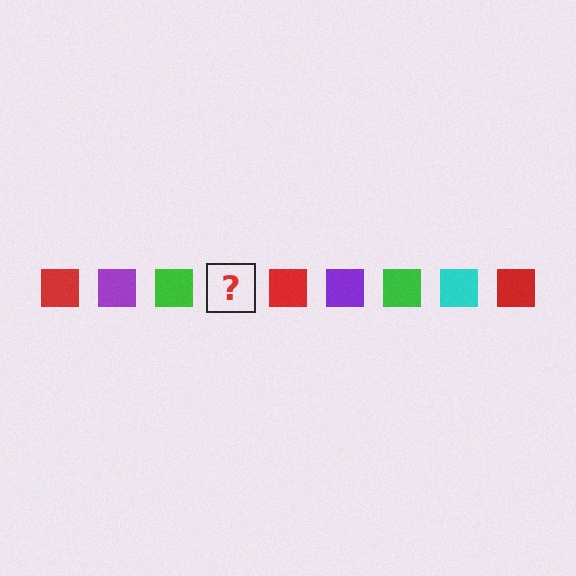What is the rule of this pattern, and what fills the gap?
The rule is that the pattern cycles through red, purple, green, cyan squares. The gap should be filled with a cyan square.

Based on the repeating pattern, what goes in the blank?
The blank should be a cyan square.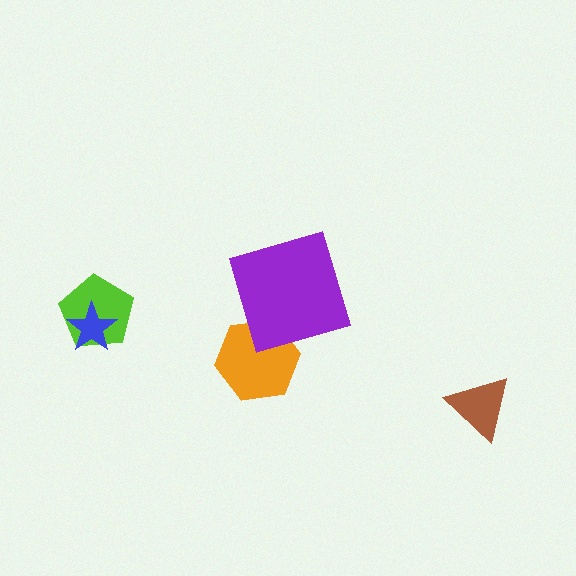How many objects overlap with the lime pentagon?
1 object overlaps with the lime pentagon.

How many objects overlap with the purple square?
1 object overlaps with the purple square.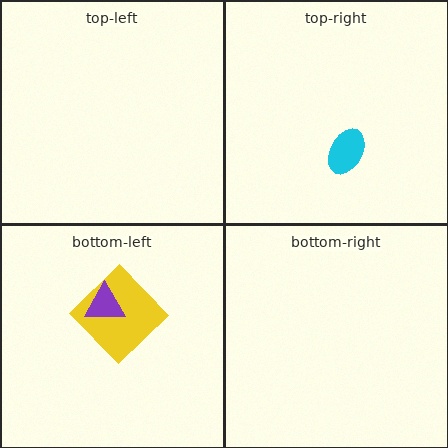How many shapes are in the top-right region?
1.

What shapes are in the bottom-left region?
The yellow diamond, the purple triangle.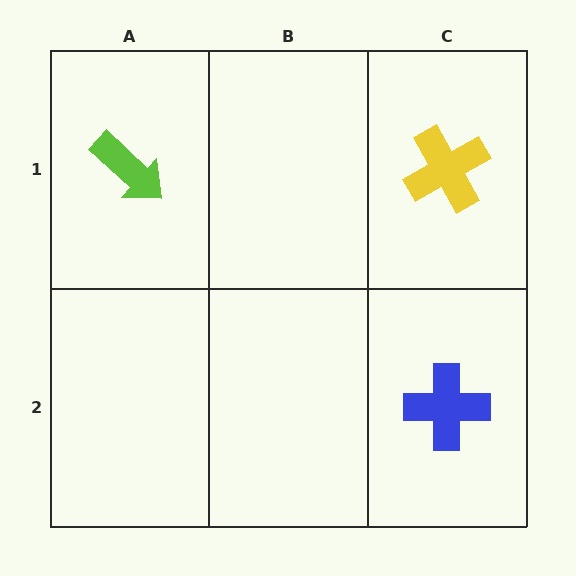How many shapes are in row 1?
2 shapes.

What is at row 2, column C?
A blue cross.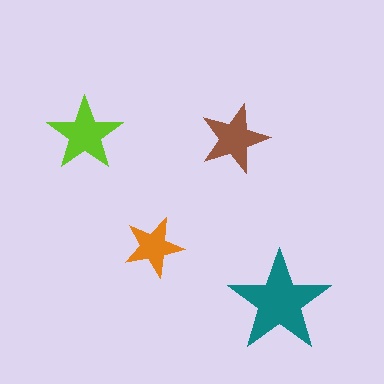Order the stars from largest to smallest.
the teal one, the lime one, the brown one, the orange one.